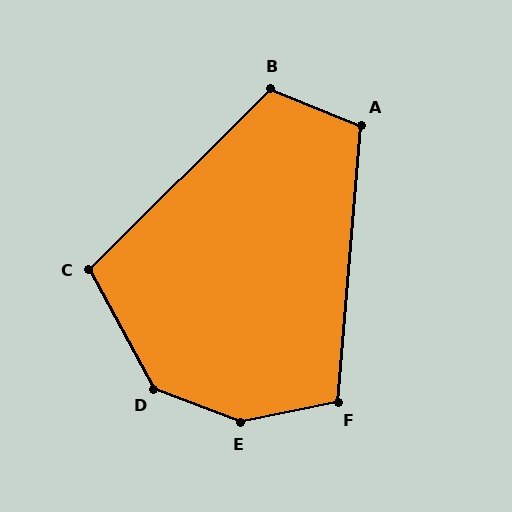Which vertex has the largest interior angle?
E, at approximately 147 degrees.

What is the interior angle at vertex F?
Approximately 107 degrees (obtuse).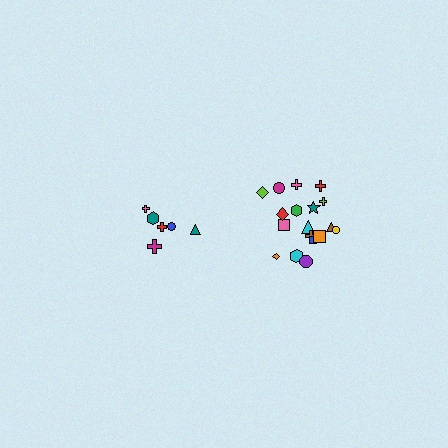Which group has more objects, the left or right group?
The right group.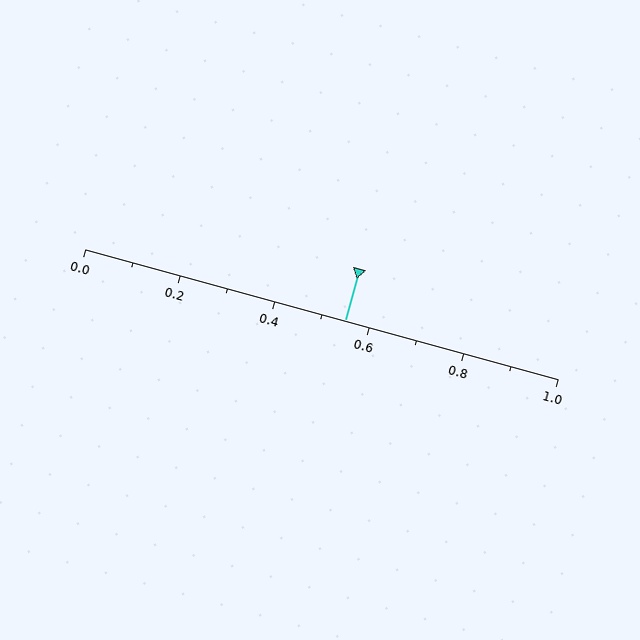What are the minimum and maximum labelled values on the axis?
The axis runs from 0.0 to 1.0.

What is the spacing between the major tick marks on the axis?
The major ticks are spaced 0.2 apart.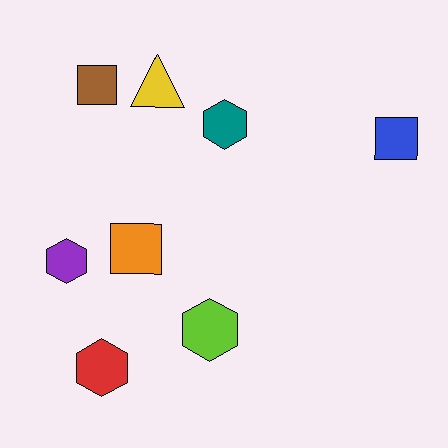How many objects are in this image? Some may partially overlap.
There are 8 objects.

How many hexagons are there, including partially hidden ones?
There are 4 hexagons.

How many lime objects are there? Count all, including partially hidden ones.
There is 1 lime object.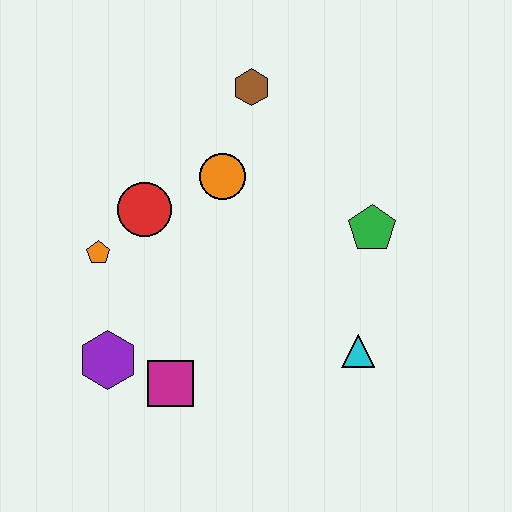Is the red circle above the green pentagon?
Yes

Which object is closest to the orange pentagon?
The red circle is closest to the orange pentagon.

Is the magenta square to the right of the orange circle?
No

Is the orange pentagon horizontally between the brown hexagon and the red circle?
No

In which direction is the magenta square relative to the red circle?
The magenta square is below the red circle.